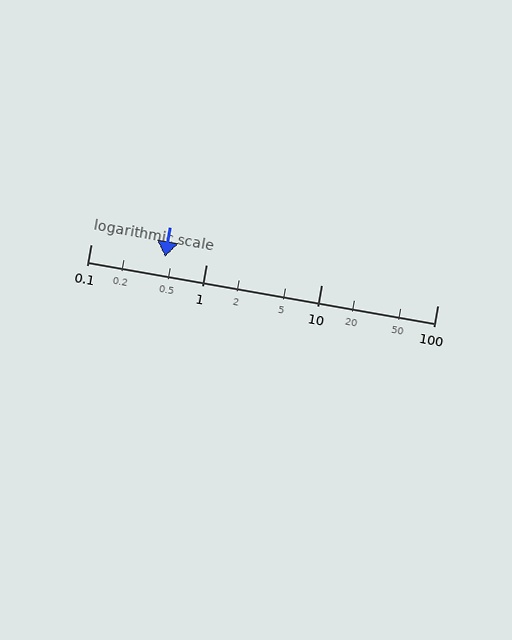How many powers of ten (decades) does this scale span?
The scale spans 3 decades, from 0.1 to 100.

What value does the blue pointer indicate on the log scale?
The pointer indicates approximately 0.44.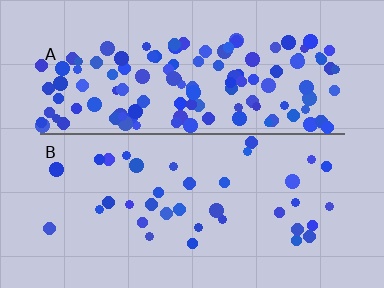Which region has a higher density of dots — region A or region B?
A (the top).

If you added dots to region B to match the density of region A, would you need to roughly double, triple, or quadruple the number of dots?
Approximately quadruple.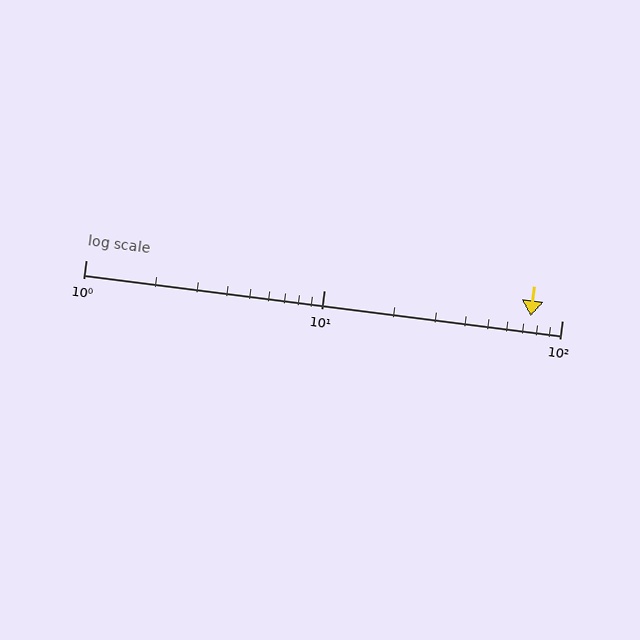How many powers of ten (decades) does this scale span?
The scale spans 2 decades, from 1 to 100.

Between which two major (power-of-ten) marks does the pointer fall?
The pointer is between 10 and 100.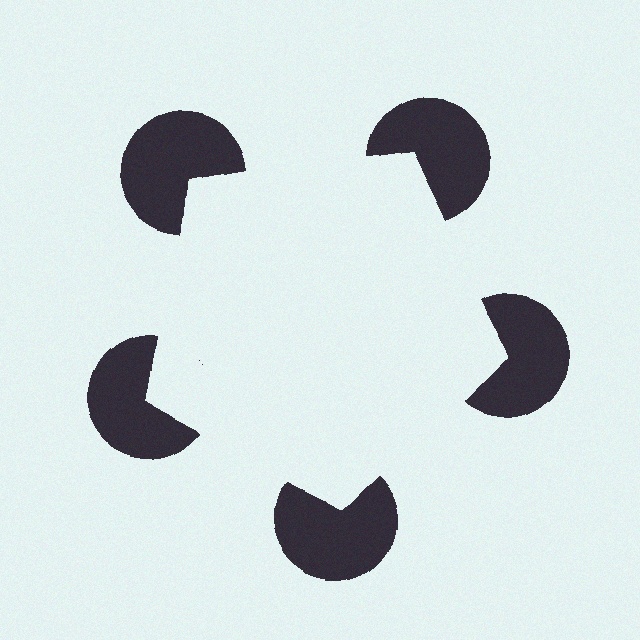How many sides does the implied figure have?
5 sides.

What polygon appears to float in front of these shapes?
An illusory pentagon — its edges are inferred from the aligned wedge cuts in the pac-man discs, not physically drawn.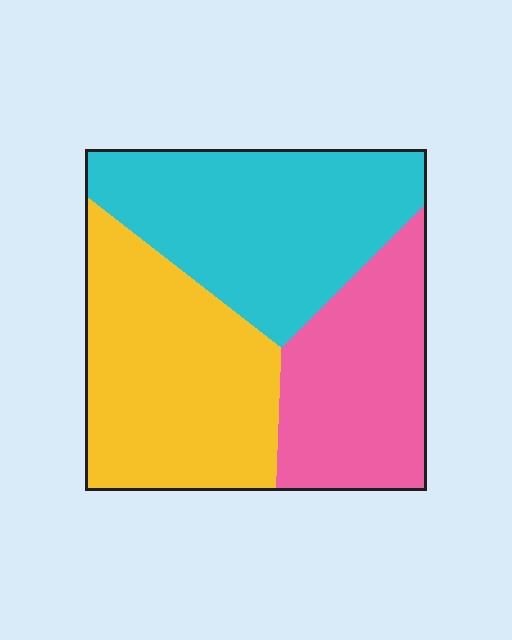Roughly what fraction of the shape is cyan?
Cyan covers 36% of the shape.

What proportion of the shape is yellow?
Yellow takes up about three eighths (3/8) of the shape.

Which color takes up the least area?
Pink, at roughly 25%.